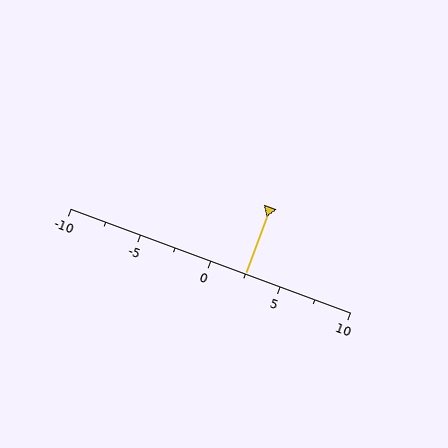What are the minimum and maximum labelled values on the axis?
The axis runs from -10 to 10.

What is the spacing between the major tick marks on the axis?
The major ticks are spaced 5 apart.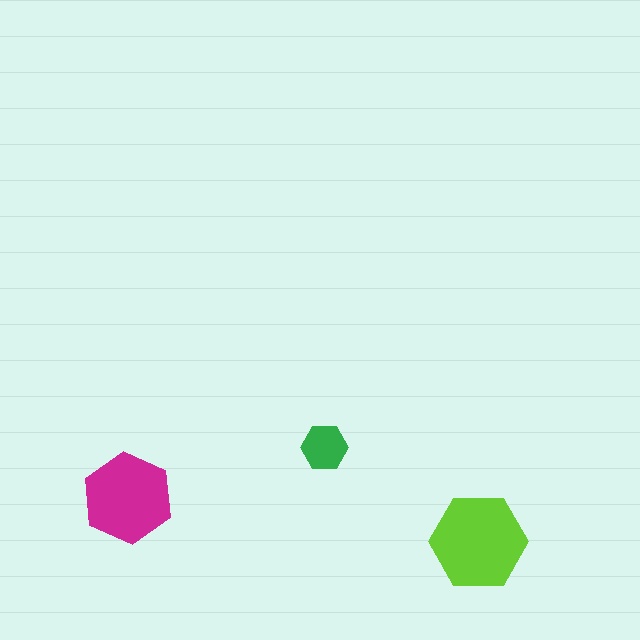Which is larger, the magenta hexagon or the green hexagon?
The magenta one.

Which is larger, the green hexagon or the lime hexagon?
The lime one.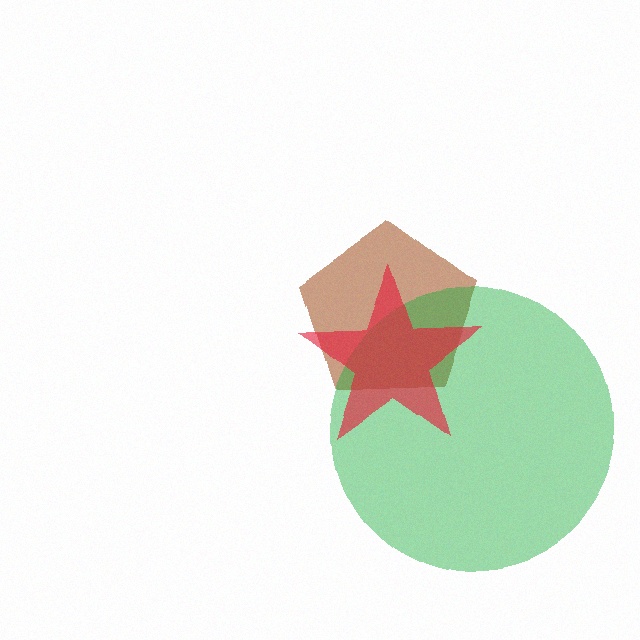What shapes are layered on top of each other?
The layered shapes are: a brown pentagon, a green circle, a red star.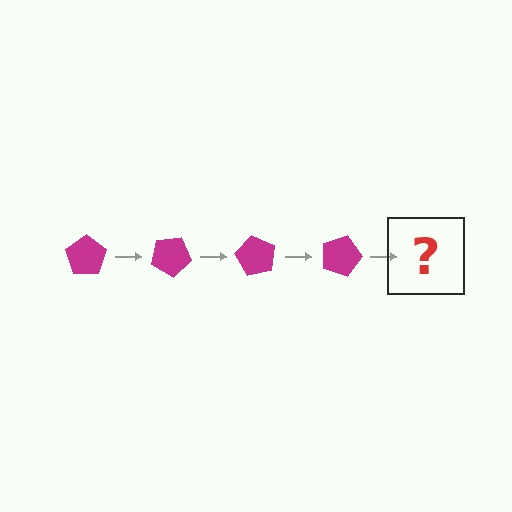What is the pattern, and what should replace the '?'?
The pattern is that the pentagon rotates 30 degrees each step. The '?' should be a magenta pentagon rotated 120 degrees.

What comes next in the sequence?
The next element should be a magenta pentagon rotated 120 degrees.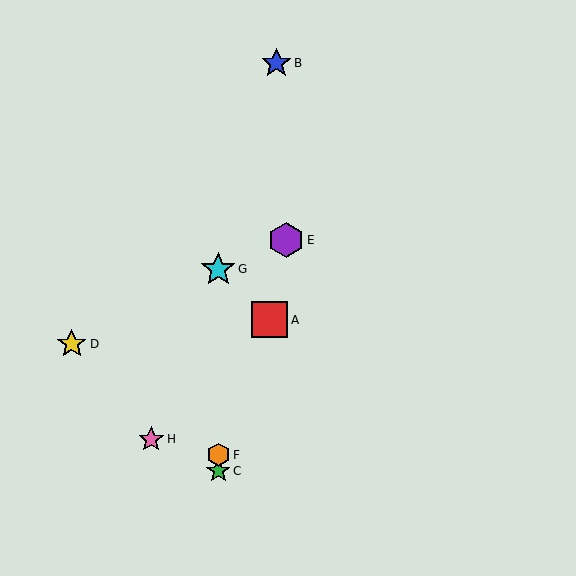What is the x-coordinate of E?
Object E is at x≈286.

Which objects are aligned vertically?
Objects C, F, G are aligned vertically.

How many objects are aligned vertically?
3 objects (C, F, G) are aligned vertically.